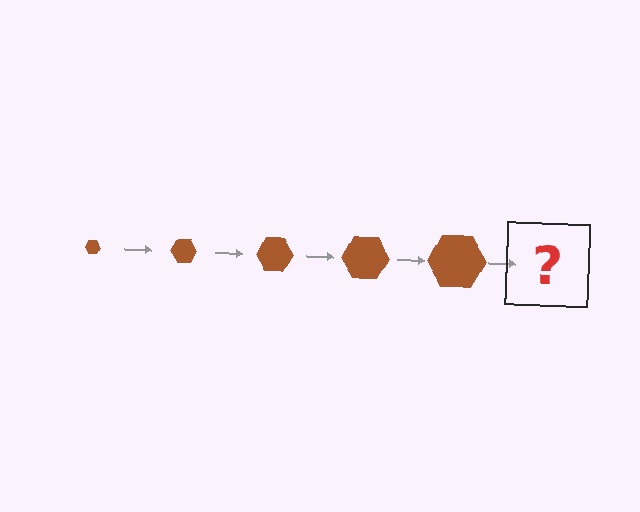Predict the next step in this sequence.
The next step is a brown hexagon, larger than the previous one.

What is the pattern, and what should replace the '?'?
The pattern is that the hexagon gets progressively larger each step. The '?' should be a brown hexagon, larger than the previous one.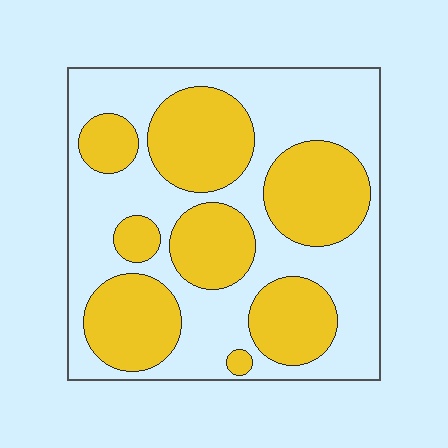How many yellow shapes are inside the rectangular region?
8.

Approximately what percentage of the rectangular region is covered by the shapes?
Approximately 45%.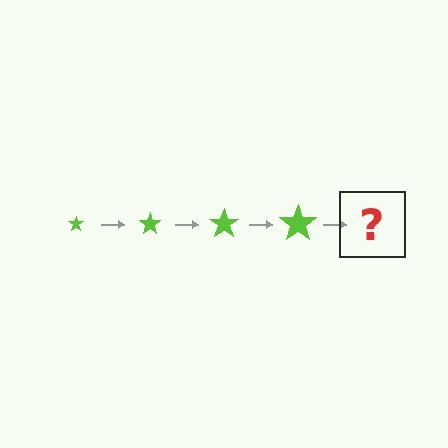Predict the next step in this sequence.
The next step is a lime star, larger than the previous one.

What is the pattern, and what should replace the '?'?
The pattern is that the star gets progressively larger each step. The '?' should be a lime star, larger than the previous one.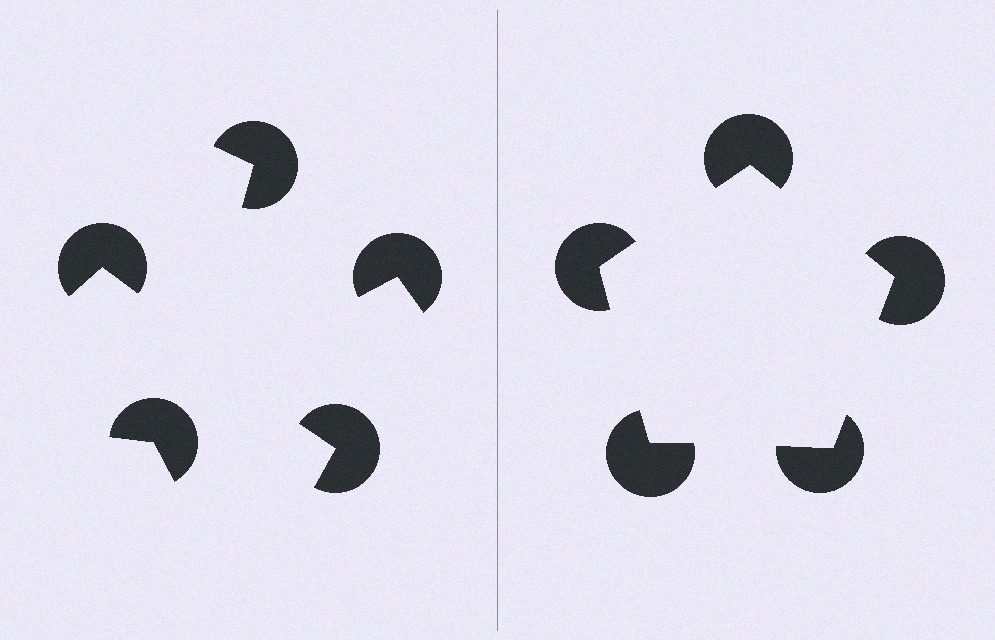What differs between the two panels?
The pac-man discs are positioned identically on both sides; only the wedge orientations differ. On the right they align to a pentagon; on the left they are misaligned.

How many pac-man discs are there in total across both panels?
10 — 5 on each side.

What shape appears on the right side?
An illusory pentagon.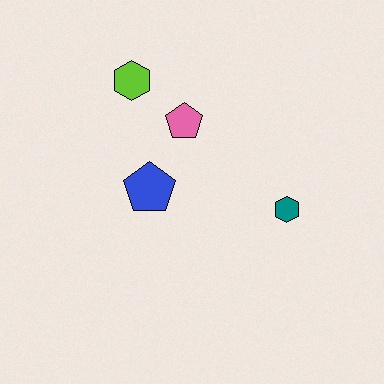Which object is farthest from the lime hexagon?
The teal hexagon is farthest from the lime hexagon.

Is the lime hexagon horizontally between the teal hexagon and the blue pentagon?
No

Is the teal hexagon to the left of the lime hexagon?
No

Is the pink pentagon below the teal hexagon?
No